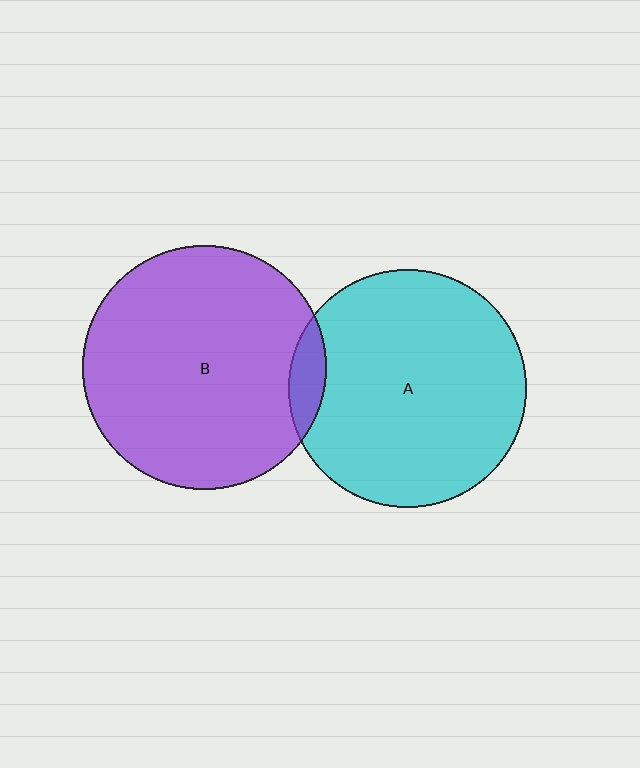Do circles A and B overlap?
Yes.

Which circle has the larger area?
Circle B (purple).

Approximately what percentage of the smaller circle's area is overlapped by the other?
Approximately 5%.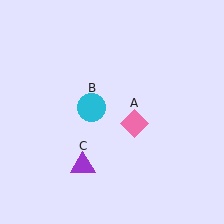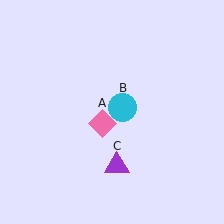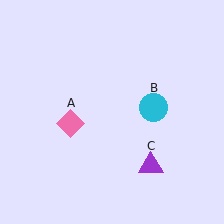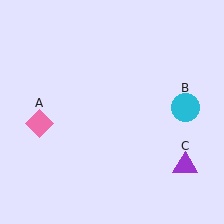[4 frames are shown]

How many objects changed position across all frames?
3 objects changed position: pink diamond (object A), cyan circle (object B), purple triangle (object C).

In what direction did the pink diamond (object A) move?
The pink diamond (object A) moved left.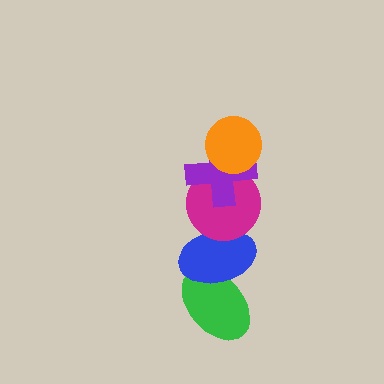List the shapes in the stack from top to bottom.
From top to bottom: the orange circle, the purple cross, the magenta circle, the blue ellipse, the green ellipse.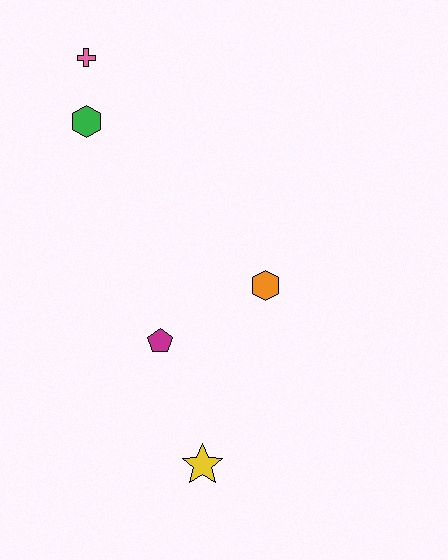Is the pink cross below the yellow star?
No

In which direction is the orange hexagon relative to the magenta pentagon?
The orange hexagon is to the right of the magenta pentagon.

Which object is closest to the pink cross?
The green hexagon is closest to the pink cross.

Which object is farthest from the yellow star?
The pink cross is farthest from the yellow star.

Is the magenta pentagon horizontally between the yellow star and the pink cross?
Yes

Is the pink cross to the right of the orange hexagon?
No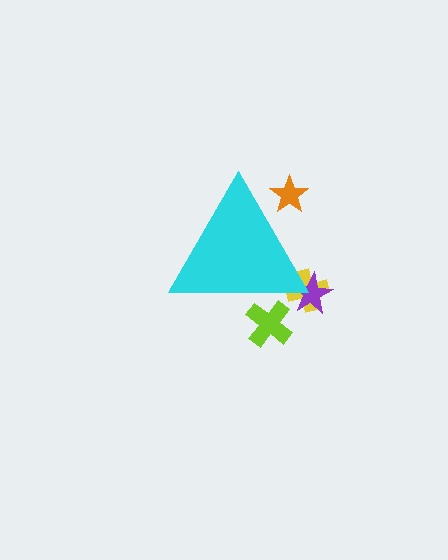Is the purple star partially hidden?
Yes, the purple star is partially hidden behind the cyan triangle.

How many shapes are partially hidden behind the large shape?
4 shapes are partially hidden.